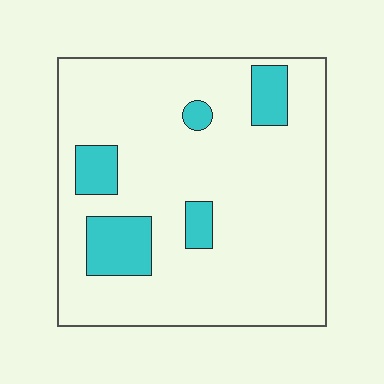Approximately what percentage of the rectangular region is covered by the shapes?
Approximately 15%.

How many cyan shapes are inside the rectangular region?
5.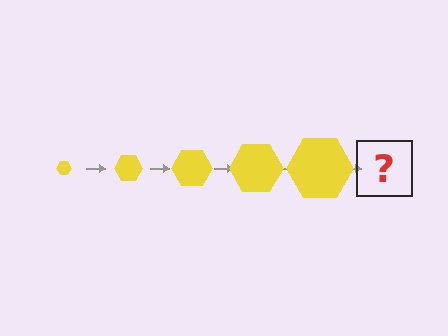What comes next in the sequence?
The next element should be a yellow hexagon, larger than the previous one.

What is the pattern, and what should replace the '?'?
The pattern is that the hexagon gets progressively larger each step. The '?' should be a yellow hexagon, larger than the previous one.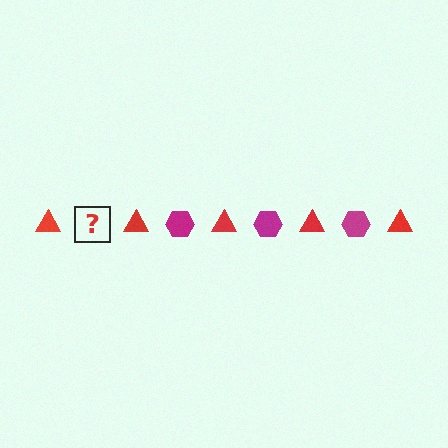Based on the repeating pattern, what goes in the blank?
The blank should be a magenta hexagon.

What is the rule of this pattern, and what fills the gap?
The rule is that the pattern alternates between red triangle and magenta hexagon. The gap should be filled with a magenta hexagon.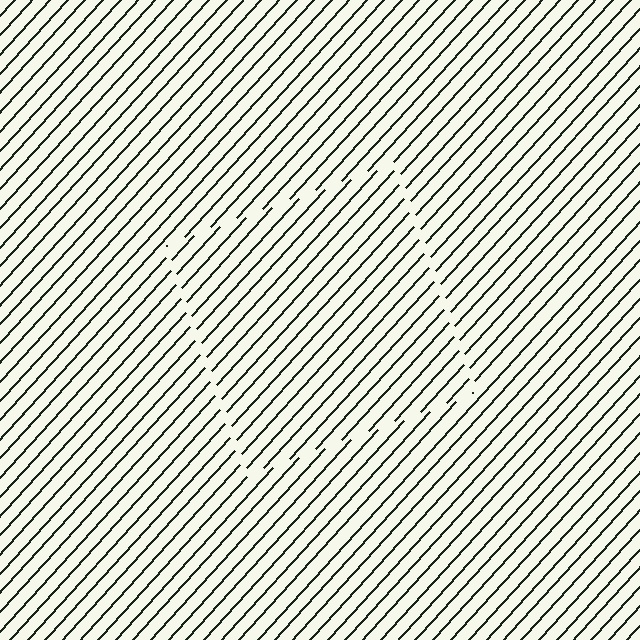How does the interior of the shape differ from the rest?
The interior of the shape contains the same grating, shifted by half a period — the contour is defined by the phase discontinuity where line-ends from the inner and outer gratings abut.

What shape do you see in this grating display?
An illusory square. The interior of the shape contains the same grating, shifted by half a period — the contour is defined by the phase discontinuity where line-ends from the inner and outer gratings abut.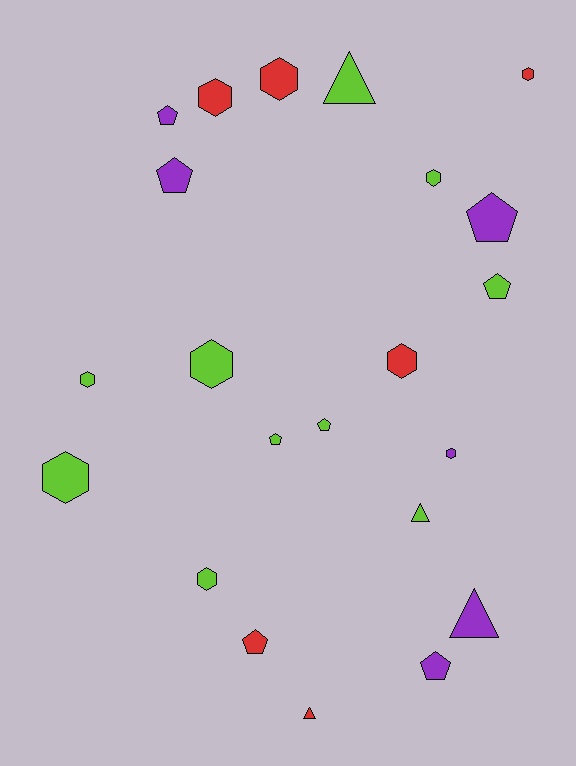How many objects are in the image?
There are 22 objects.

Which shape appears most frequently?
Hexagon, with 10 objects.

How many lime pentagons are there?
There are 3 lime pentagons.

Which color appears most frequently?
Lime, with 10 objects.